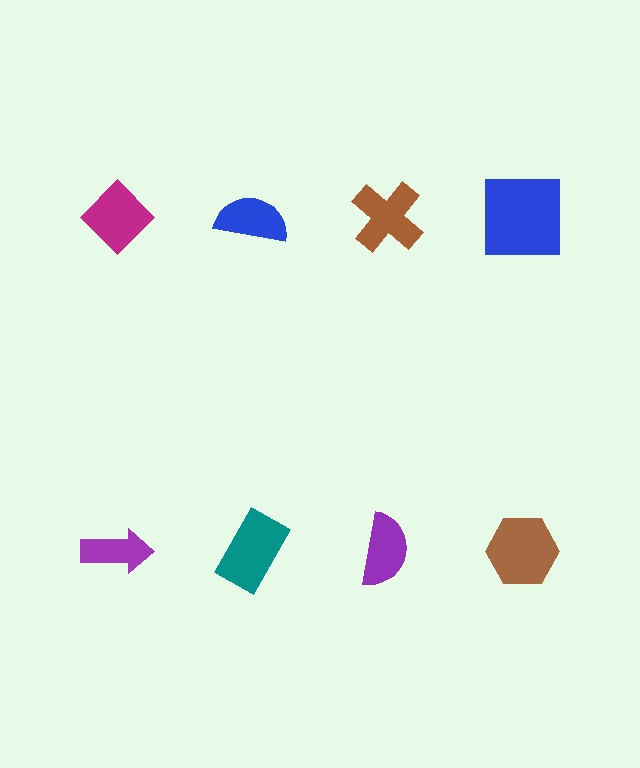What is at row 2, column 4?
A brown hexagon.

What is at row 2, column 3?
A purple semicircle.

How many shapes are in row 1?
4 shapes.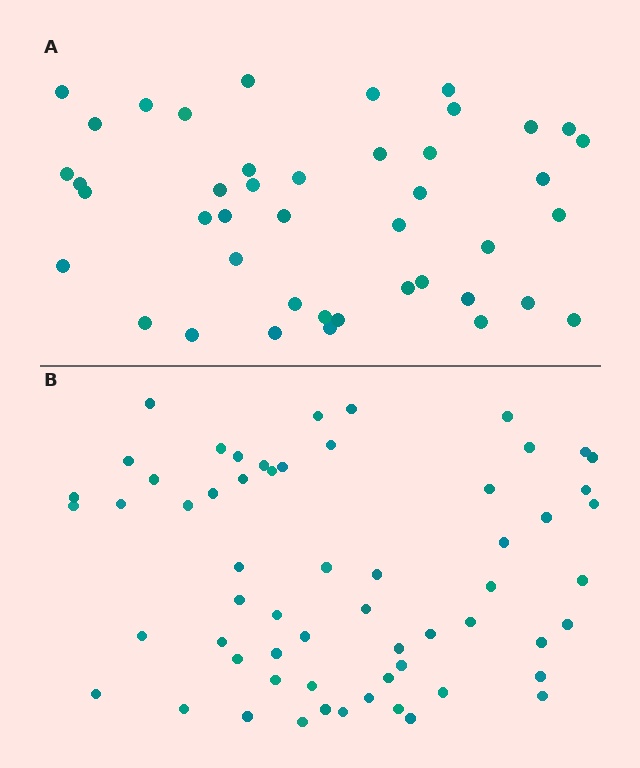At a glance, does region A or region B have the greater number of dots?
Region B (the bottom region) has more dots.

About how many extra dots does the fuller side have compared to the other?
Region B has approximately 15 more dots than region A.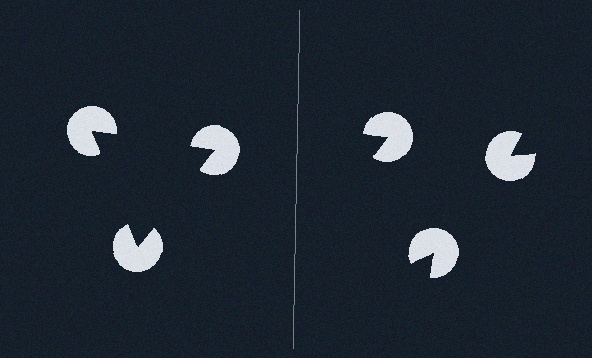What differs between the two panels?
The pac-man discs are positioned identically on both sides; only the wedge orientations differ. On the left they align to a triangle; on the right they are misaligned.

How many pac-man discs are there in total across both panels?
6 — 3 on each side.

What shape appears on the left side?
An illusory triangle.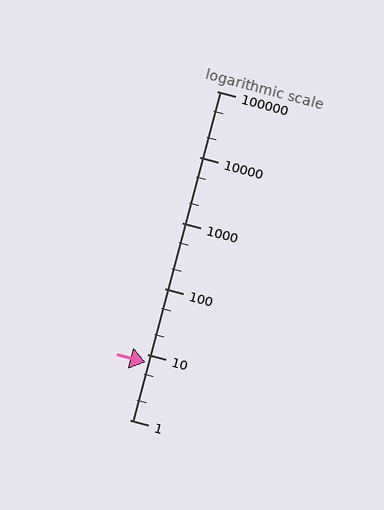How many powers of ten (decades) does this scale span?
The scale spans 5 decades, from 1 to 100000.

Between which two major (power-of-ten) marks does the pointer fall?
The pointer is between 1 and 10.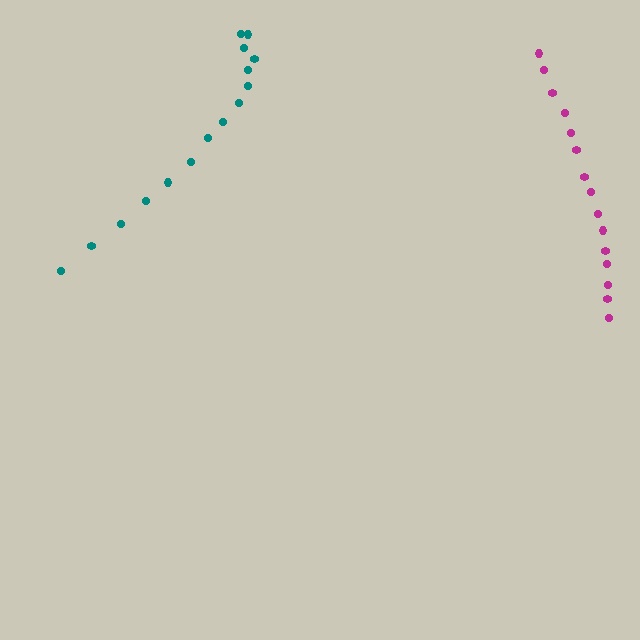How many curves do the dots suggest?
There are 2 distinct paths.